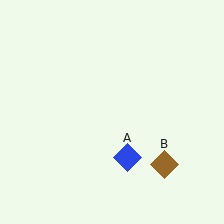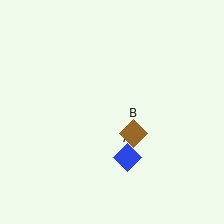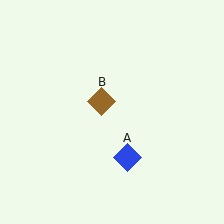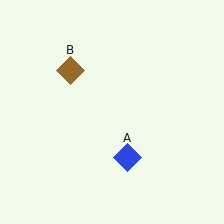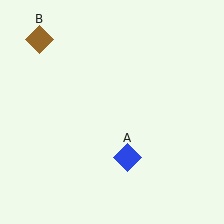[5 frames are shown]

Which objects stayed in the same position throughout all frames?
Blue diamond (object A) remained stationary.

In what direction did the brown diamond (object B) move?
The brown diamond (object B) moved up and to the left.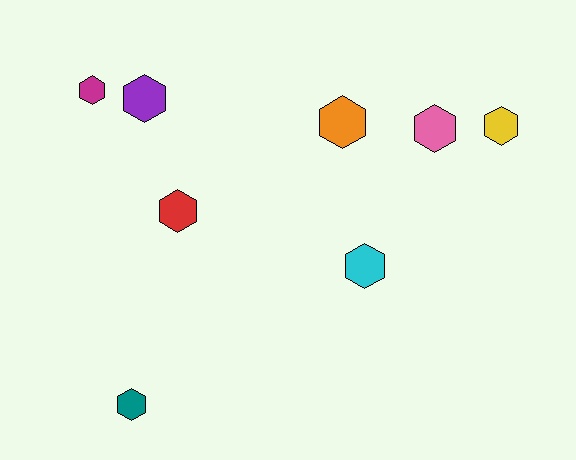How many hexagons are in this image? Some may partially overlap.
There are 8 hexagons.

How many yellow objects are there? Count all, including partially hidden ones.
There is 1 yellow object.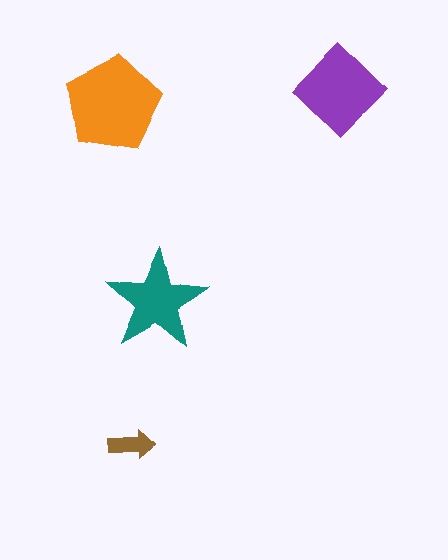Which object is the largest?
The orange pentagon.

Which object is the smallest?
The brown arrow.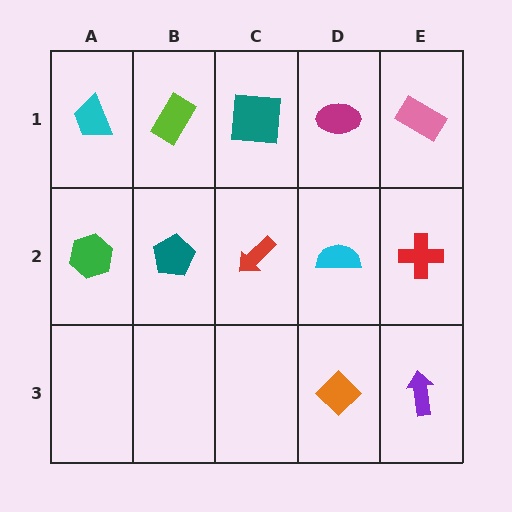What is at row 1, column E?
A pink rectangle.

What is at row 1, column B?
A lime rectangle.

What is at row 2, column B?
A teal pentagon.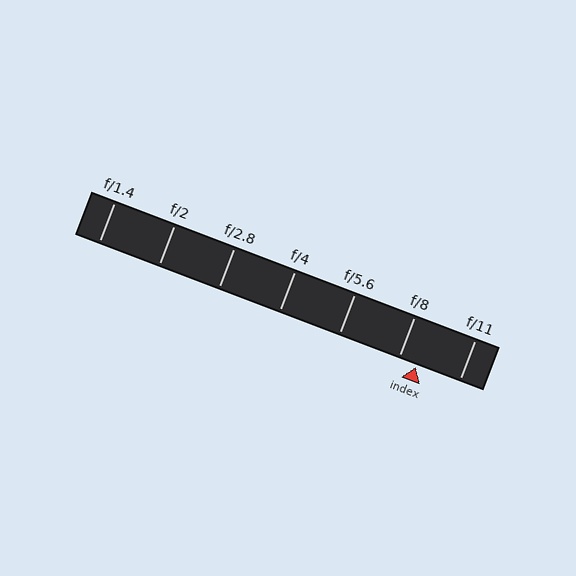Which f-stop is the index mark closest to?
The index mark is closest to f/8.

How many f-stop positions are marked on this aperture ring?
There are 7 f-stop positions marked.